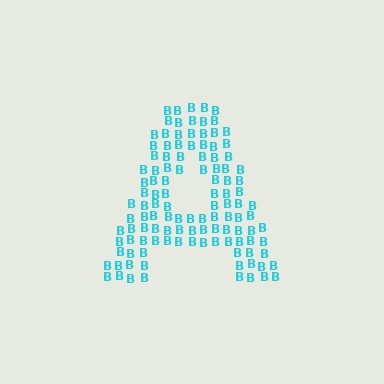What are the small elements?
The small elements are letter B's.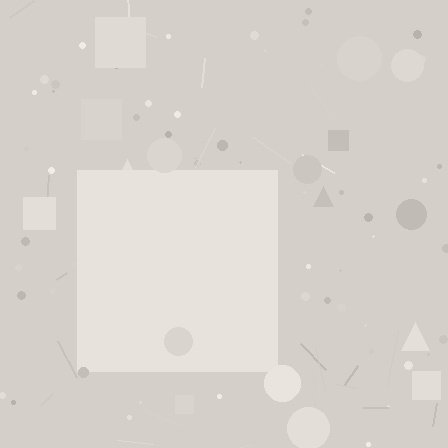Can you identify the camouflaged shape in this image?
The camouflaged shape is a square.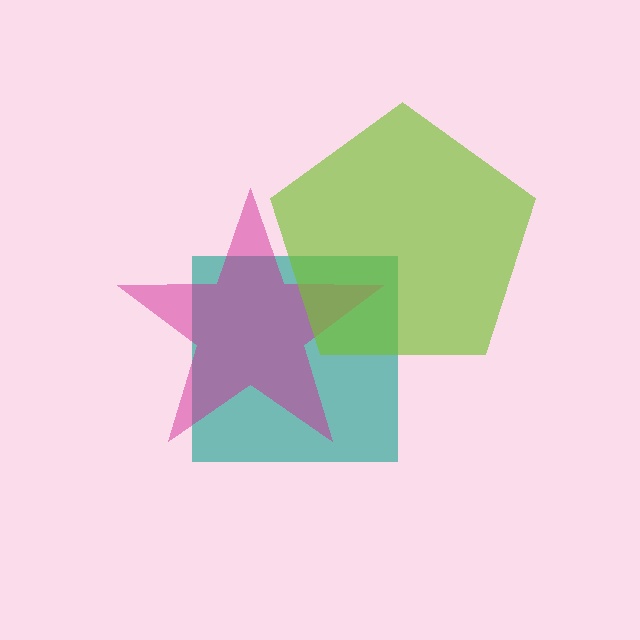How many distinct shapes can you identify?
There are 3 distinct shapes: a teal square, a magenta star, a lime pentagon.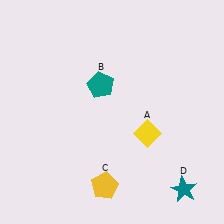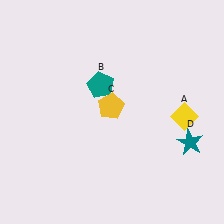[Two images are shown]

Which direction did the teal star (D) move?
The teal star (D) moved up.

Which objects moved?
The objects that moved are: the yellow diamond (A), the yellow pentagon (C), the teal star (D).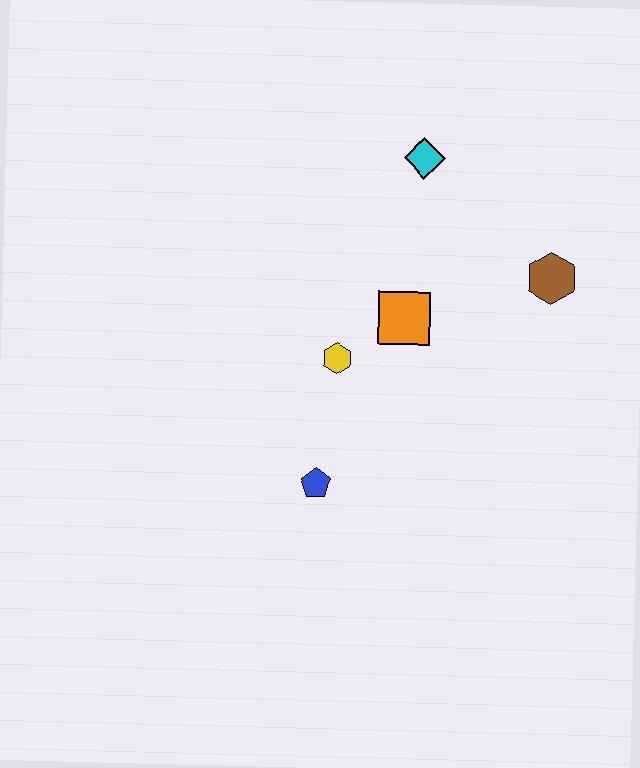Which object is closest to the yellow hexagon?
The orange square is closest to the yellow hexagon.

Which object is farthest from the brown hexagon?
The blue pentagon is farthest from the brown hexagon.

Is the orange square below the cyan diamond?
Yes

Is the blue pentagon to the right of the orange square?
No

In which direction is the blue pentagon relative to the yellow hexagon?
The blue pentagon is below the yellow hexagon.